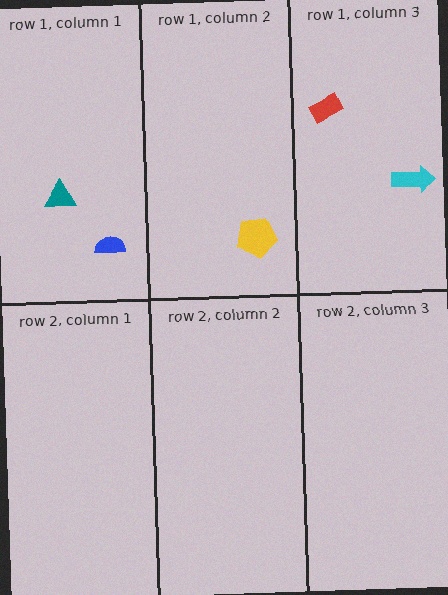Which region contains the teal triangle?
The row 1, column 1 region.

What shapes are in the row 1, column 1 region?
The teal triangle, the blue semicircle.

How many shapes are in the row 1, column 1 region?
2.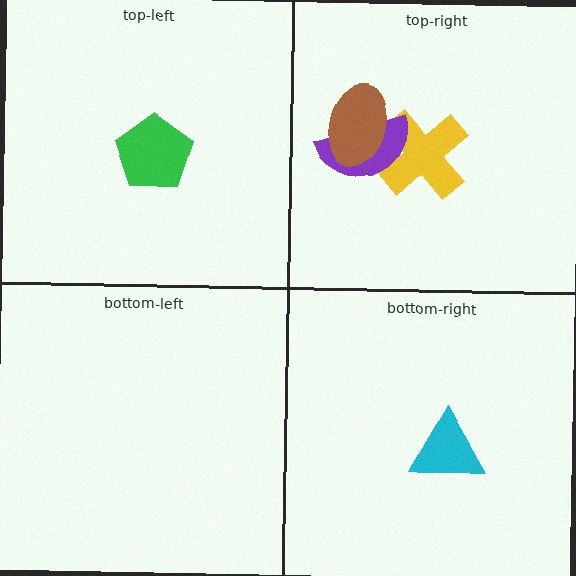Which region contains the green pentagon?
The top-left region.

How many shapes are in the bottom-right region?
1.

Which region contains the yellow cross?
The top-right region.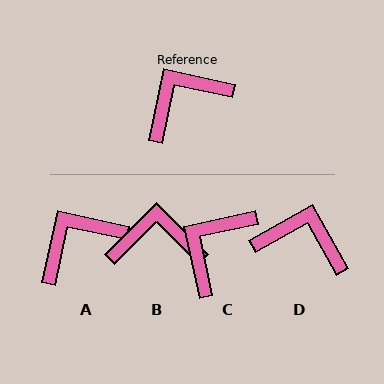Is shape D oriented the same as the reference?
No, it is off by about 48 degrees.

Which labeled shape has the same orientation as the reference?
A.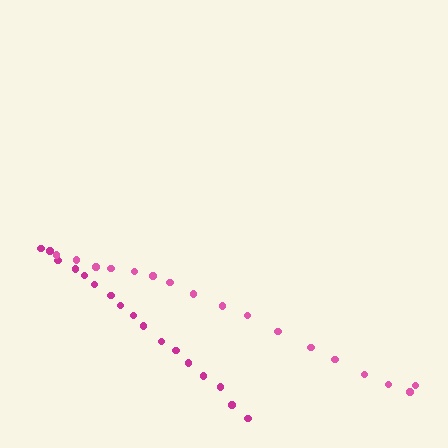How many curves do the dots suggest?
There are 2 distinct paths.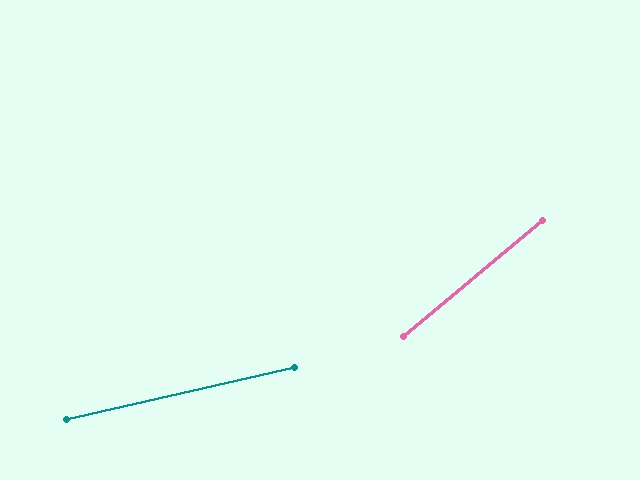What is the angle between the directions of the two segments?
Approximately 27 degrees.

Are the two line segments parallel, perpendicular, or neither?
Neither parallel nor perpendicular — they differ by about 27°.